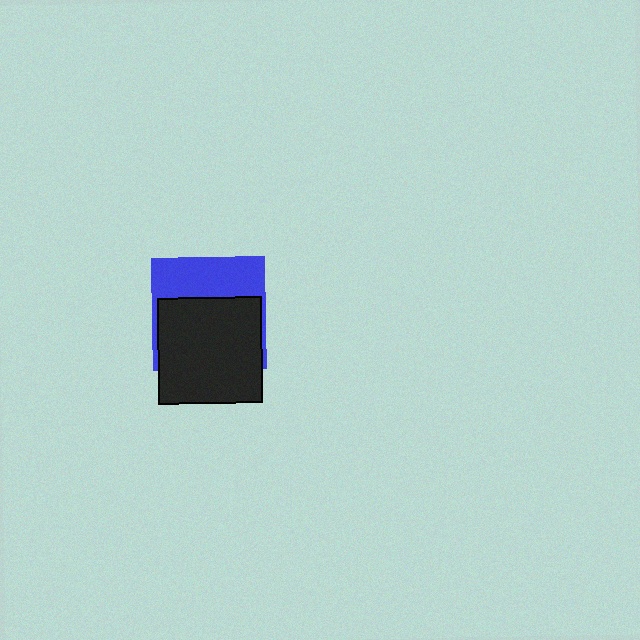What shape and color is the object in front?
The object in front is a black rectangle.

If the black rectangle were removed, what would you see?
You would see the complete blue square.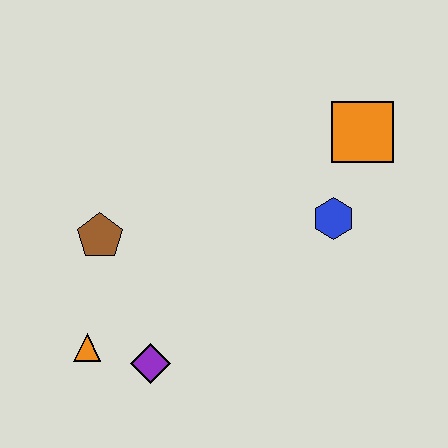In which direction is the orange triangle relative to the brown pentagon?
The orange triangle is below the brown pentagon.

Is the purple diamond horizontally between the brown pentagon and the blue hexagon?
Yes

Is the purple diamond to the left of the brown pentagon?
No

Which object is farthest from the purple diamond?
The orange square is farthest from the purple diamond.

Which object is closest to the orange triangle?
The purple diamond is closest to the orange triangle.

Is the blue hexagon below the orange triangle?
No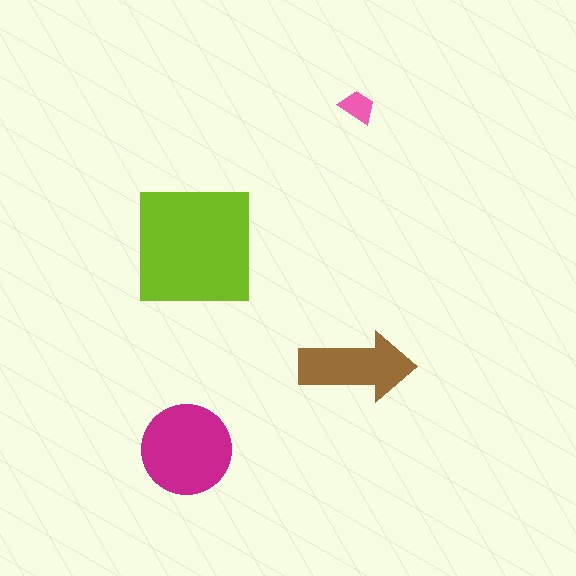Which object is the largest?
The lime square.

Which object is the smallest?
The pink trapezoid.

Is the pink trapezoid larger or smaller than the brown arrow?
Smaller.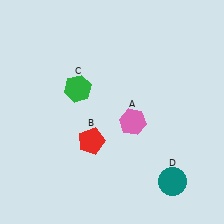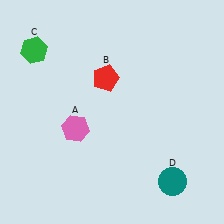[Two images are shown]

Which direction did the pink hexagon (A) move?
The pink hexagon (A) moved left.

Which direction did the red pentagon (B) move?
The red pentagon (B) moved up.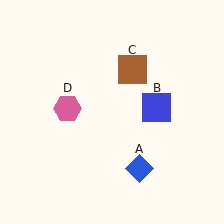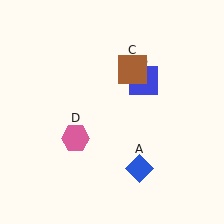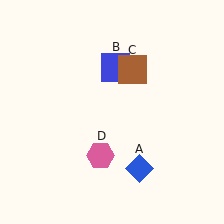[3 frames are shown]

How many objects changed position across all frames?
2 objects changed position: blue square (object B), pink hexagon (object D).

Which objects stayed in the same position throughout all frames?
Blue diamond (object A) and brown square (object C) remained stationary.